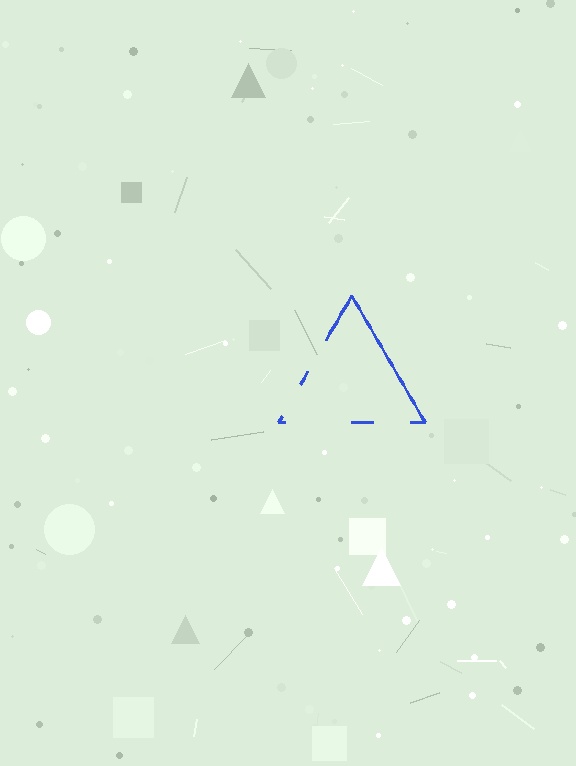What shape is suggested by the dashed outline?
The dashed outline suggests a triangle.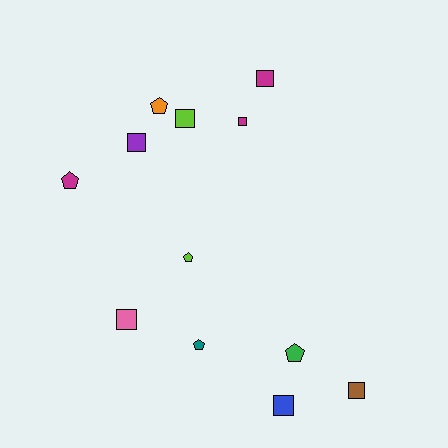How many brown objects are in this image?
There is 1 brown object.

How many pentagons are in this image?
There are 5 pentagons.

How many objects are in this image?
There are 12 objects.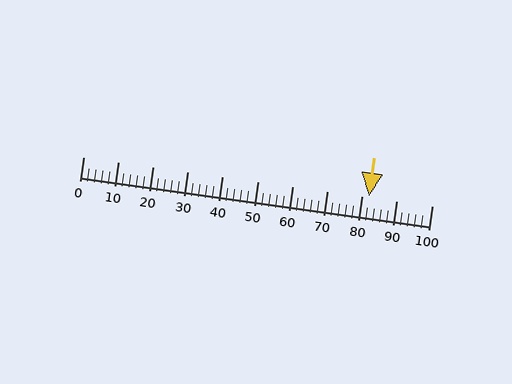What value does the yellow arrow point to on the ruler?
The yellow arrow points to approximately 82.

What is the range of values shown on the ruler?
The ruler shows values from 0 to 100.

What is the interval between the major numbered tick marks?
The major tick marks are spaced 10 units apart.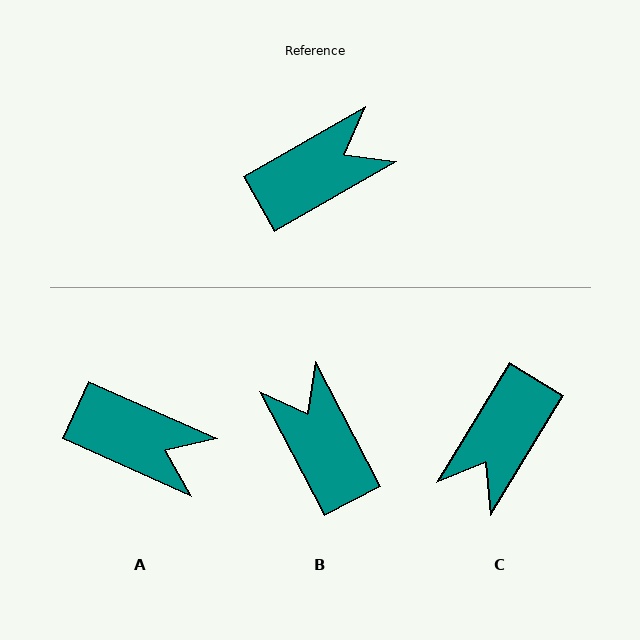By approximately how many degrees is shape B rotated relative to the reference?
Approximately 88 degrees counter-clockwise.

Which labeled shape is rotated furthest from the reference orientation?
C, about 151 degrees away.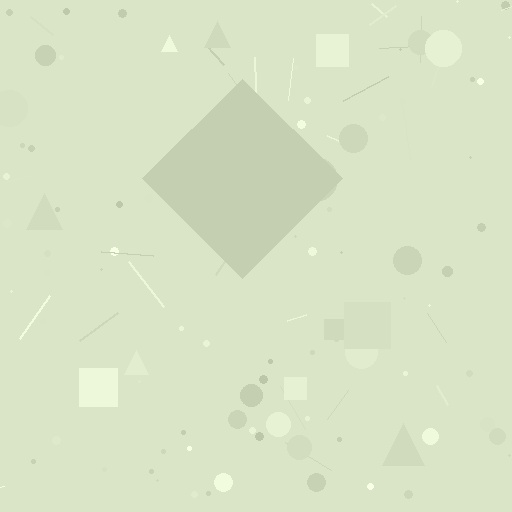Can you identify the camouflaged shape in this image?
The camouflaged shape is a diamond.